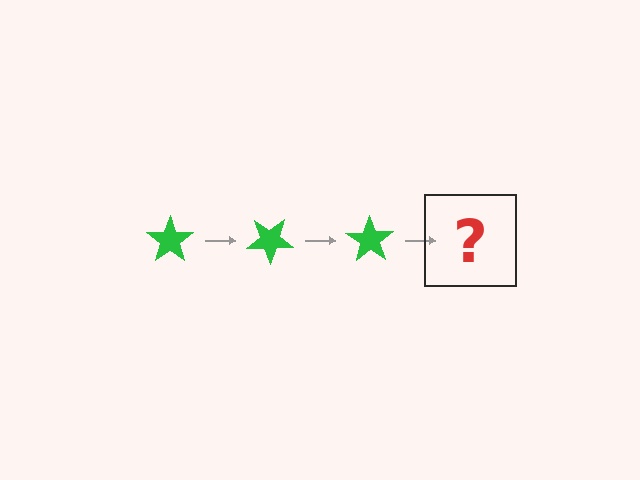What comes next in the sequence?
The next element should be a green star rotated 105 degrees.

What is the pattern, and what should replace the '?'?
The pattern is that the star rotates 35 degrees each step. The '?' should be a green star rotated 105 degrees.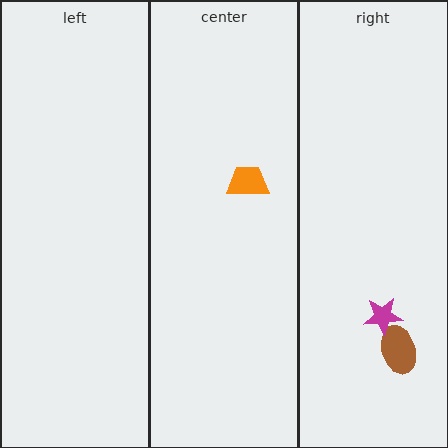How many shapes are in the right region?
2.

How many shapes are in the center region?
1.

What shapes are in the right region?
The brown ellipse, the magenta star.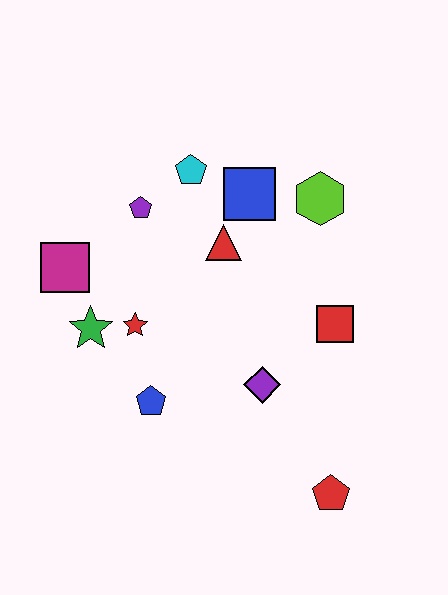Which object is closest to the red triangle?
The blue square is closest to the red triangle.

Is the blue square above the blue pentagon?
Yes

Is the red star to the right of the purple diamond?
No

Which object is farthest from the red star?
The red pentagon is farthest from the red star.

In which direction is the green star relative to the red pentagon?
The green star is to the left of the red pentagon.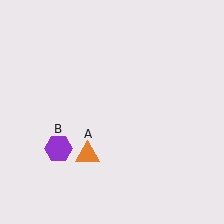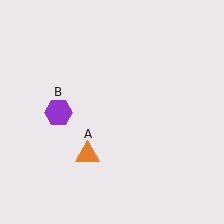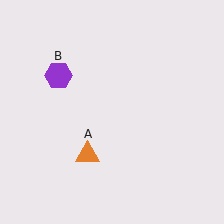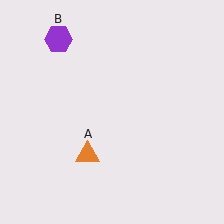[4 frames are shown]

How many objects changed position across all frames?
1 object changed position: purple hexagon (object B).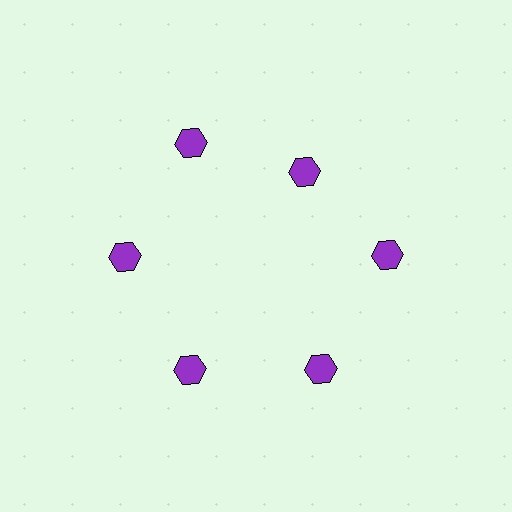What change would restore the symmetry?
The symmetry would be restored by moving it outward, back onto the ring so that all 6 hexagons sit at equal angles and equal distance from the center.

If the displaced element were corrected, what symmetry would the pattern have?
It would have 6-fold rotational symmetry — the pattern would map onto itself every 60 degrees.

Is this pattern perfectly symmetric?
No. The 6 purple hexagons are arranged in a ring, but one element near the 1 o'clock position is pulled inward toward the center, breaking the 6-fold rotational symmetry.